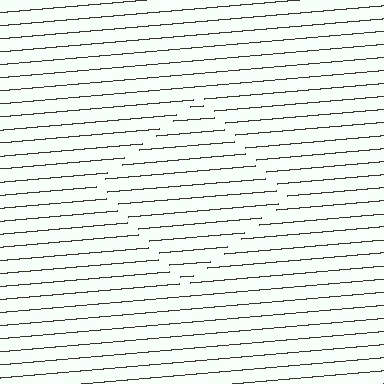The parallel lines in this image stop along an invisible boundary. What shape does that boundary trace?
An illusory square. The interior of the shape contains the same grating, shifted by half a period — the contour is defined by the phase discontinuity where line-ends from the inner and outer gratings abut.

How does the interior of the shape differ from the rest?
The interior of the shape contains the same grating, shifted by half a period — the contour is defined by the phase discontinuity where line-ends from the inner and outer gratings abut.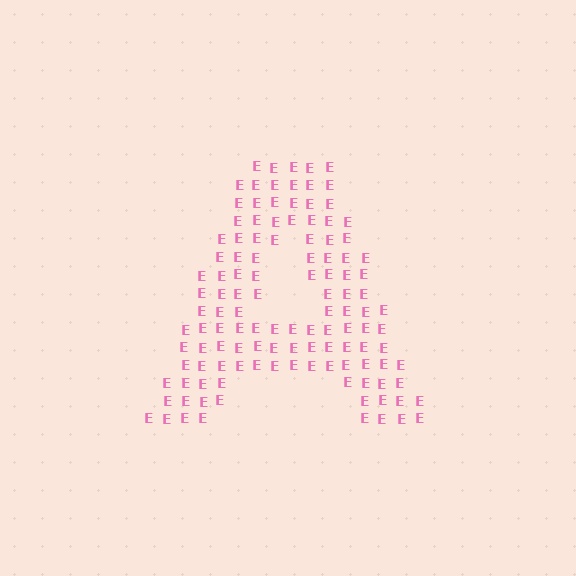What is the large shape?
The large shape is the letter A.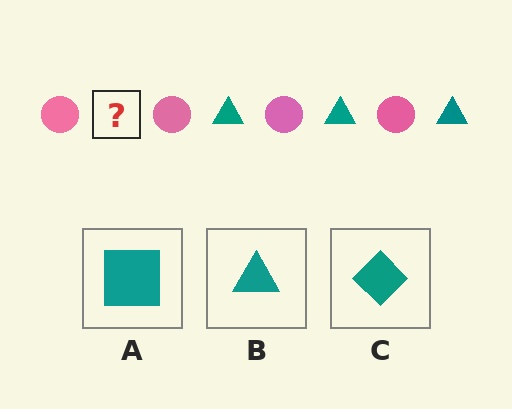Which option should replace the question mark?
Option B.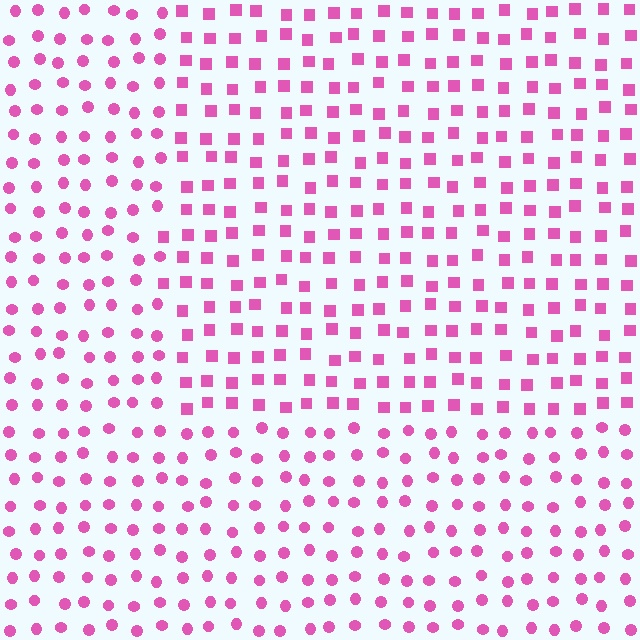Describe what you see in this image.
The image is filled with small pink elements arranged in a uniform grid. A rectangle-shaped region contains squares, while the surrounding area contains circles. The boundary is defined purely by the change in element shape.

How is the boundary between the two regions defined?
The boundary is defined by a change in element shape: squares inside vs. circles outside. All elements share the same color and spacing.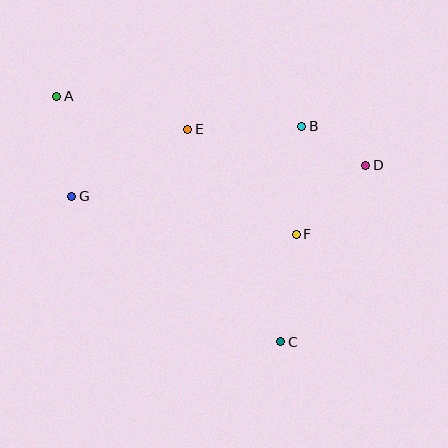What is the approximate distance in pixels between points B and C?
The distance between B and C is approximately 216 pixels.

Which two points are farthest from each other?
Points A and C are farthest from each other.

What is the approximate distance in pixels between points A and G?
The distance between A and G is approximately 101 pixels.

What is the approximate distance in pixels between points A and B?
The distance between A and B is approximately 247 pixels.